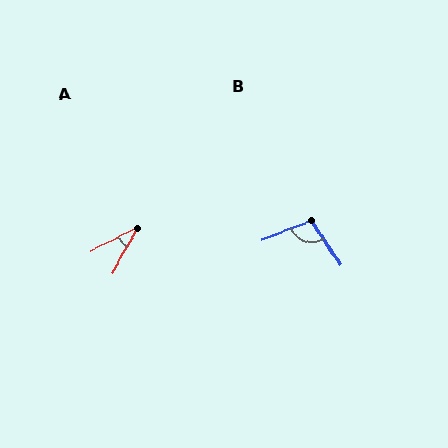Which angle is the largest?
B, at approximately 102 degrees.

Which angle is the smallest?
A, at approximately 34 degrees.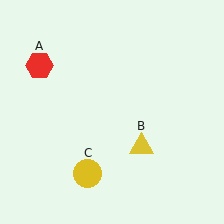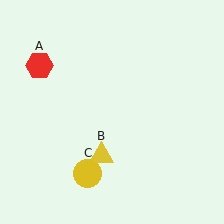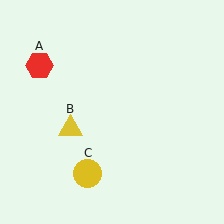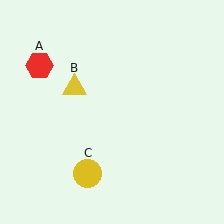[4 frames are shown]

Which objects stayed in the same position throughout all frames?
Red hexagon (object A) and yellow circle (object C) remained stationary.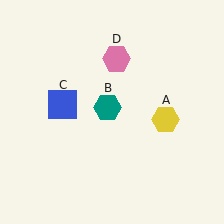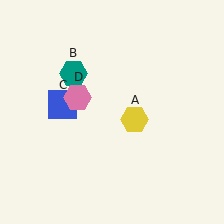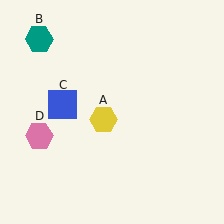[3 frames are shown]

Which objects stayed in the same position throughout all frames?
Blue square (object C) remained stationary.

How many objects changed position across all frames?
3 objects changed position: yellow hexagon (object A), teal hexagon (object B), pink hexagon (object D).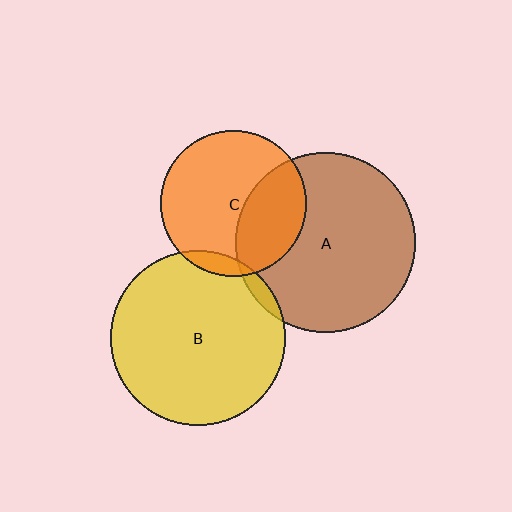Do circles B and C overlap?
Yes.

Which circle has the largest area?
Circle A (brown).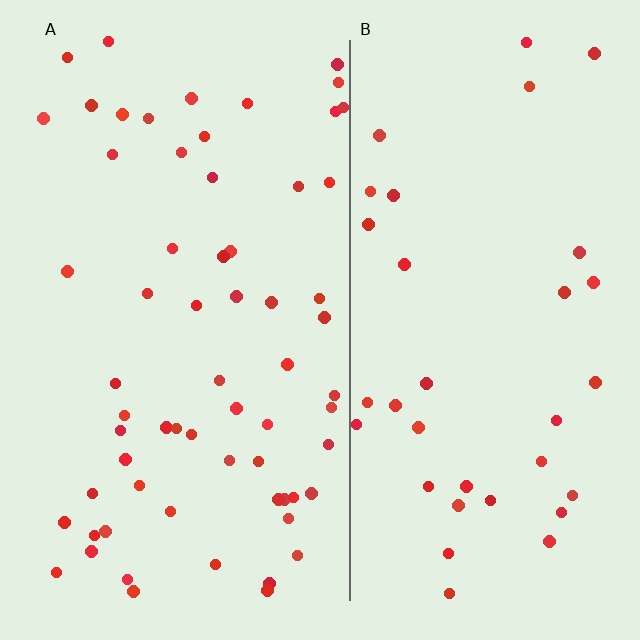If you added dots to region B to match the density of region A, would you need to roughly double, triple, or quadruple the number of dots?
Approximately double.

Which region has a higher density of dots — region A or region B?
A (the left).